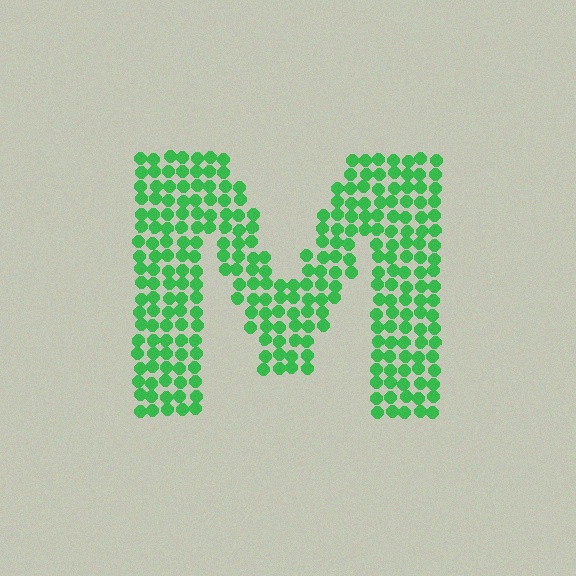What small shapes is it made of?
It is made of small circles.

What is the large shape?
The large shape is the letter M.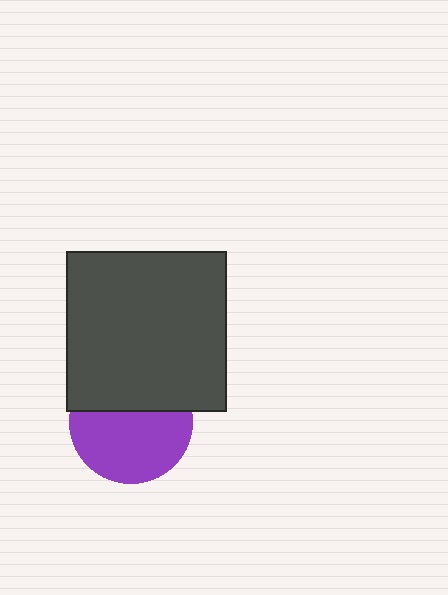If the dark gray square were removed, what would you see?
You would see the complete purple circle.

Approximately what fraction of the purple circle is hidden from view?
Roughly 39% of the purple circle is hidden behind the dark gray square.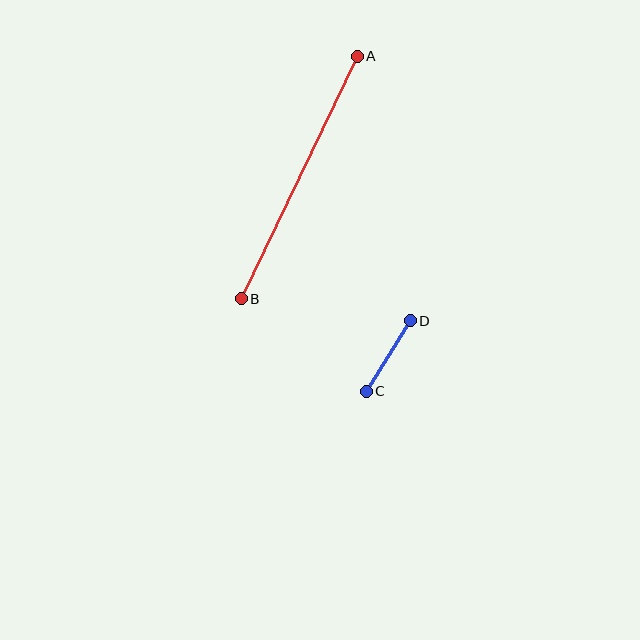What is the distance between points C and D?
The distance is approximately 83 pixels.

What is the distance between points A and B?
The distance is approximately 269 pixels.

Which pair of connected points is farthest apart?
Points A and B are farthest apart.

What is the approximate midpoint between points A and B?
The midpoint is at approximately (299, 177) pixels.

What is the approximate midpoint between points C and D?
The midpoint is at approximately (388, 356) pixels.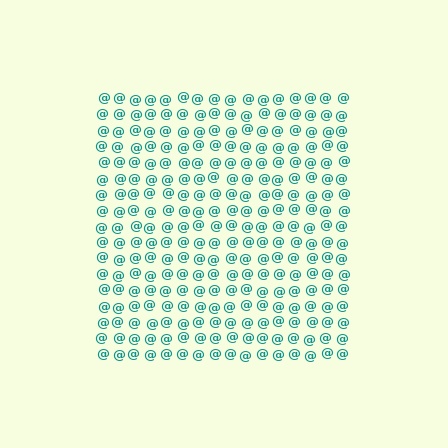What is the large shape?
The large shape is a square.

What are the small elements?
The small elements are at signs.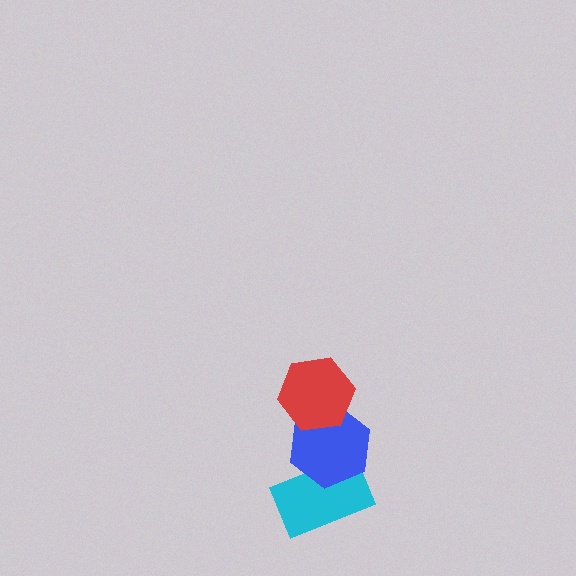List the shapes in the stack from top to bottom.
From top to bottom: the red hexagon, the blue hexagon, the cyan rectangle.